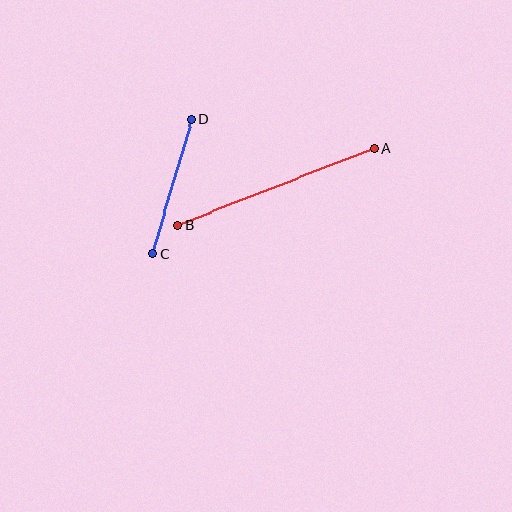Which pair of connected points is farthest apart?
Points A and B are farthest apart.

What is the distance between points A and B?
The distance is approximately 211 pixels.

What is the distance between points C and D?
The distance is approximately 140 pixels.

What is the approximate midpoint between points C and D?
The midpoint is at approximately (172, 186) pixels.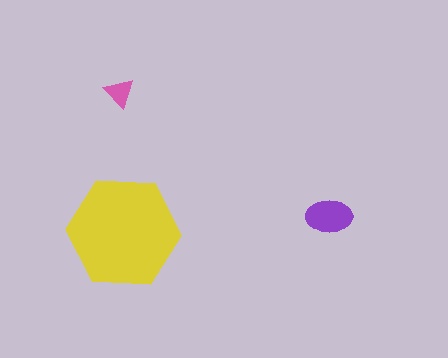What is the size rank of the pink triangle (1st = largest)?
3rd.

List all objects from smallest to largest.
The pink triangle, the purple ellipse, the yellow hexagon.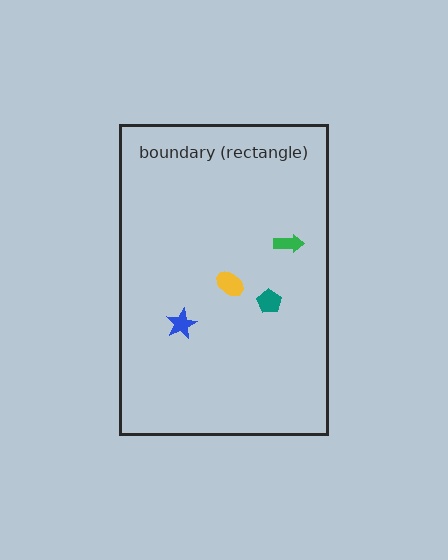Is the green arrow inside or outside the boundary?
Inside.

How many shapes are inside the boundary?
4 inside, 0 outside.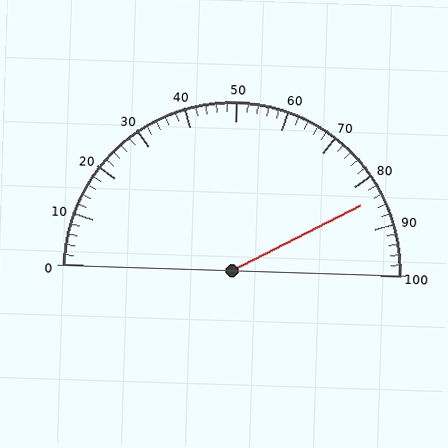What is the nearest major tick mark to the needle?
The nearest major tick mark is 80.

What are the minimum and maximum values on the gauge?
The gauge ranges from 0 to 100.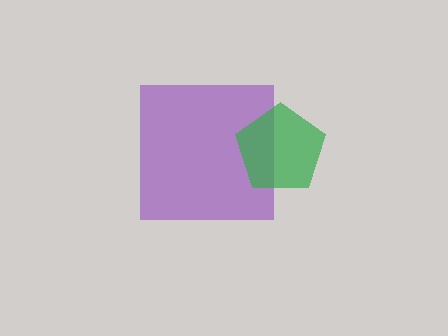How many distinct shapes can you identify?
There are 2 distinct shapes: a purple square, a green pentagon.